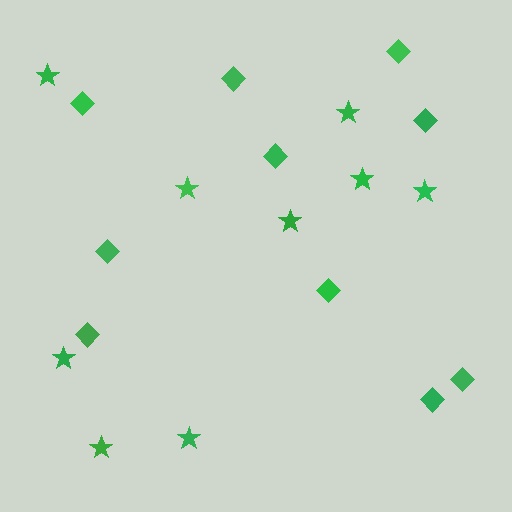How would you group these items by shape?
There are 2 groups: one group of diamonds (10) and one group of stars (9).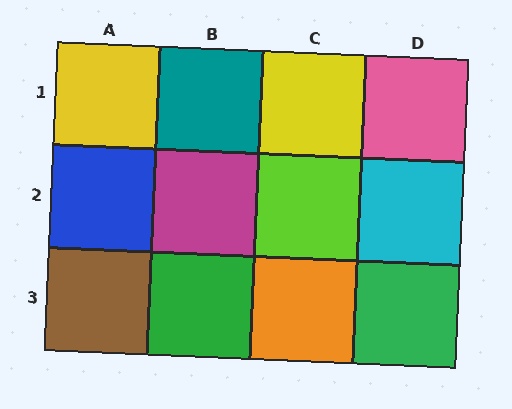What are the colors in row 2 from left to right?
Blue, magenta, lime, cyan.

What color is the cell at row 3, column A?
Brown.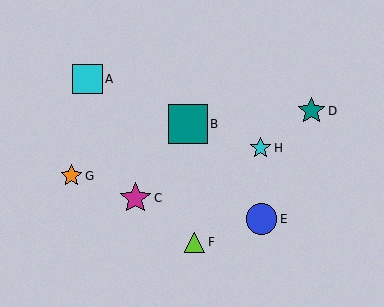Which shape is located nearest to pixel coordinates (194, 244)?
The lime triangle (labeled F) at (195, 242) is nearest to that location.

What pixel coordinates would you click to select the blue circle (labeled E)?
Click at (261, 219) to select the blue circle E.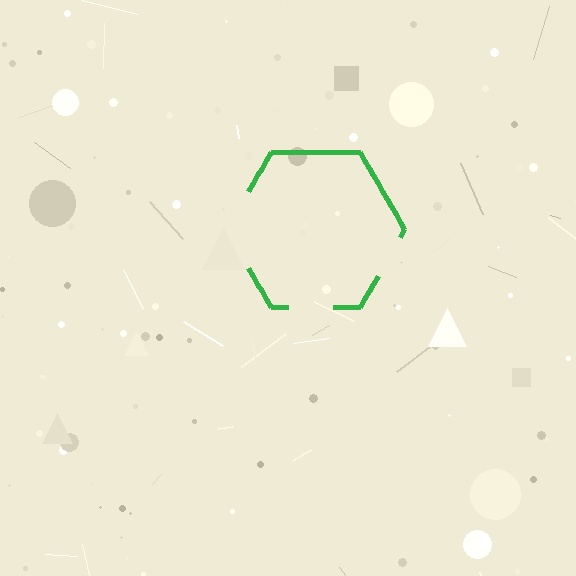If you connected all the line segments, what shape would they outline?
They would outline a hexagon.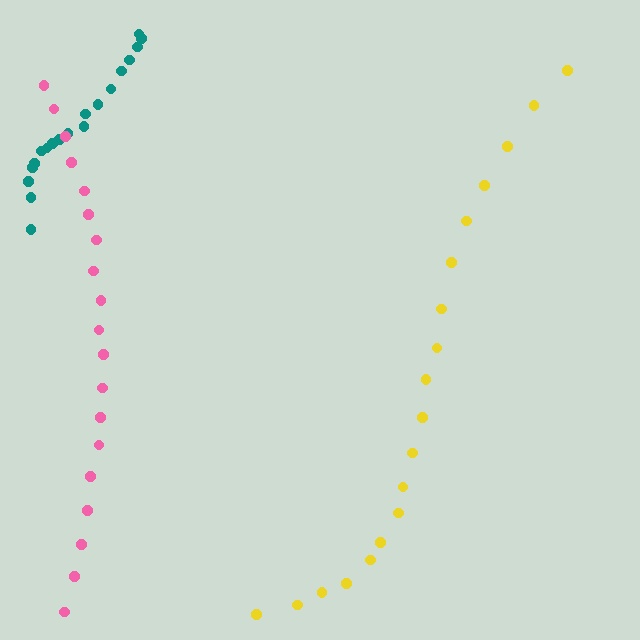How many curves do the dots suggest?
There are 3 distinct paths.